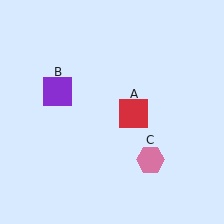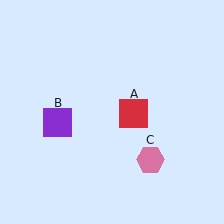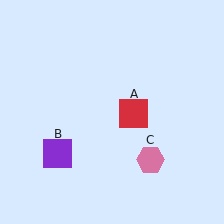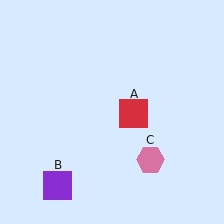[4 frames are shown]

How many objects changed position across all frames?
1 object changed position: purple square (object B).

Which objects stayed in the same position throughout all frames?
Red square (object A) and pink hexagon (object C) remained stationary.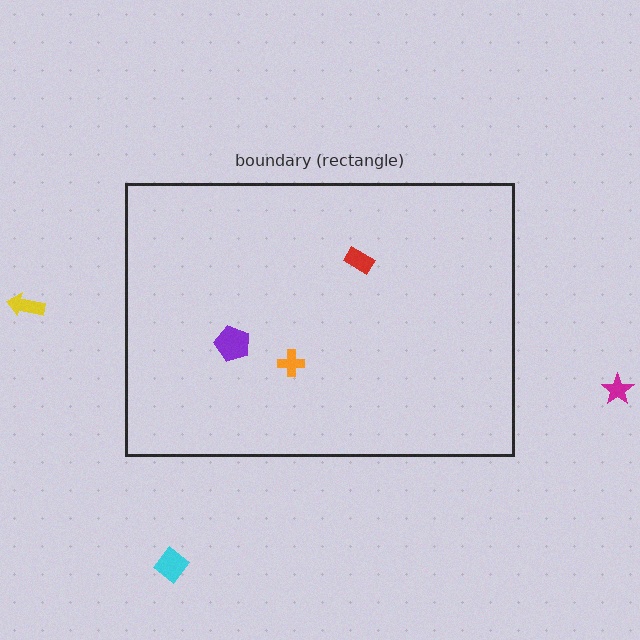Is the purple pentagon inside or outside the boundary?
Inside.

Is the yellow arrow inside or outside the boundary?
Outside.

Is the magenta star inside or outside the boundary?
Outside.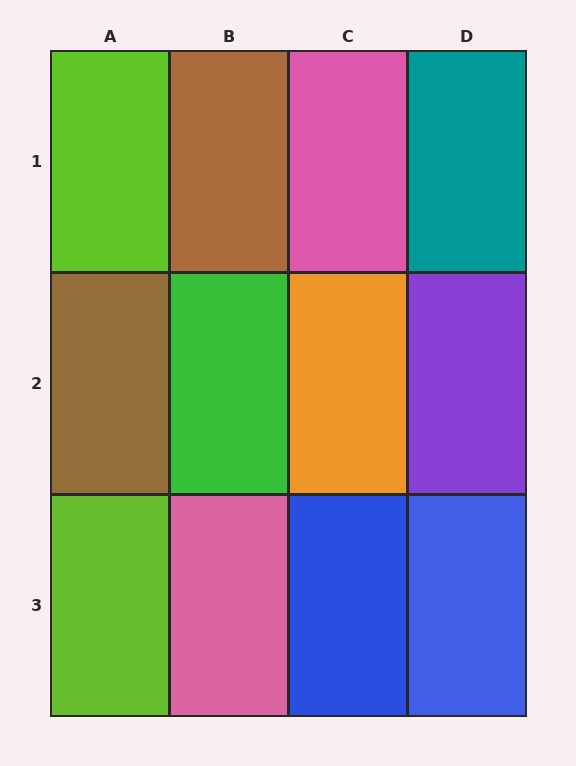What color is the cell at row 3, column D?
Blue.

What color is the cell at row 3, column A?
Lime.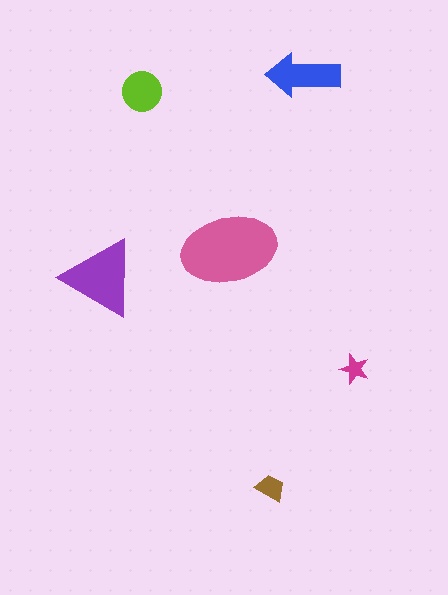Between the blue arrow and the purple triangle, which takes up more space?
The purple triangle.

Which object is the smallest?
The magenta star.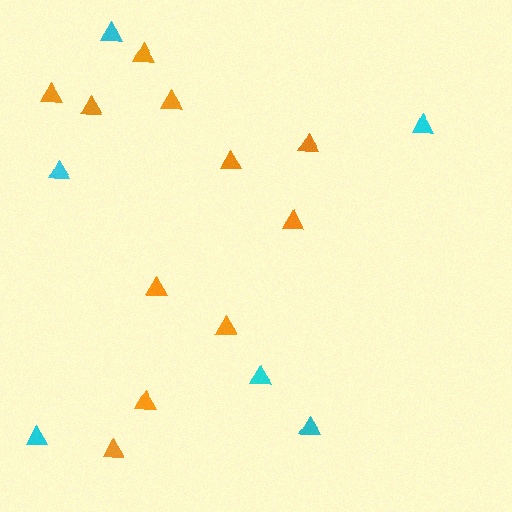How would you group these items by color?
There are 2 groups: one group of orange triangles (11) and one group of cyan triangles (6).